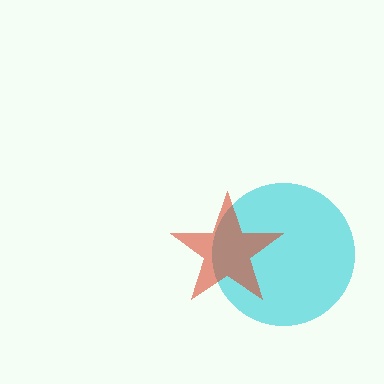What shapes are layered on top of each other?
The layered shapes are: a cyan circle, a red star.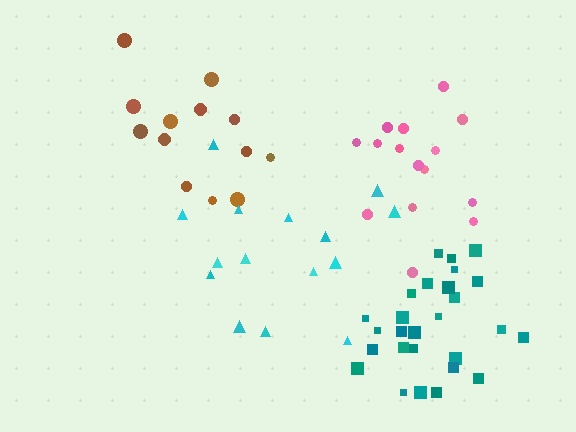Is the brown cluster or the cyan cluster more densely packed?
Brown.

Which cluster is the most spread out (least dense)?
Cyan.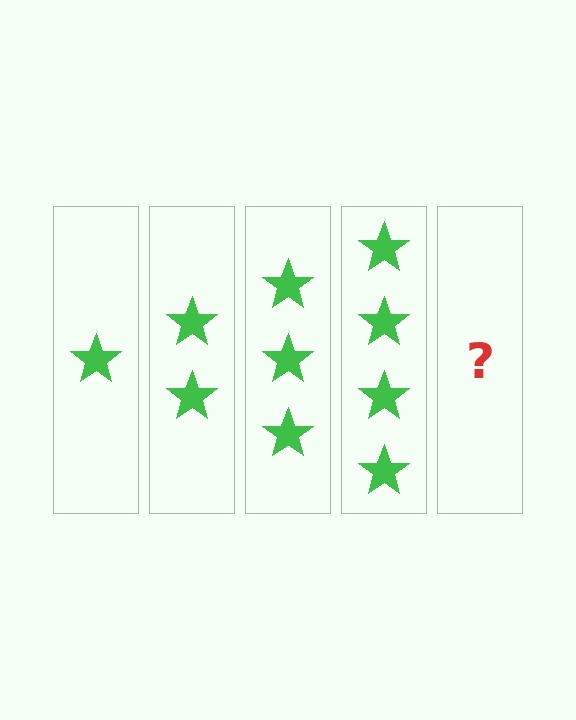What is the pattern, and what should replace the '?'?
The pattern is that each step adds one more star. The '?' should be 5 stars.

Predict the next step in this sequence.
The next step is 5 stars.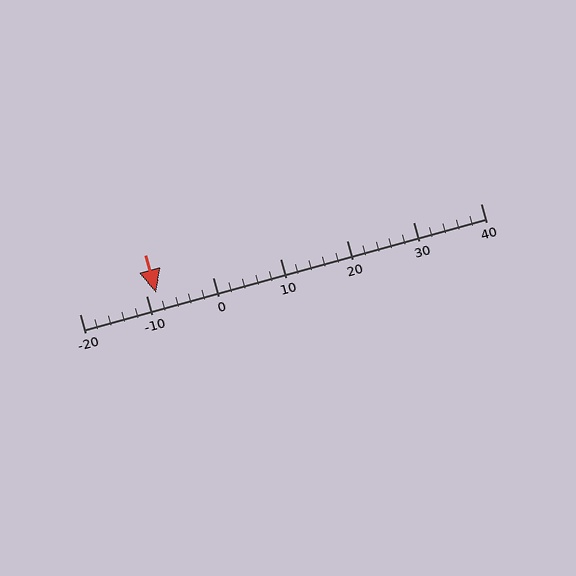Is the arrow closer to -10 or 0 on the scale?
The arrow is closer to -10.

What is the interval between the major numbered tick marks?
The major tick marks are spaced 10 units apart.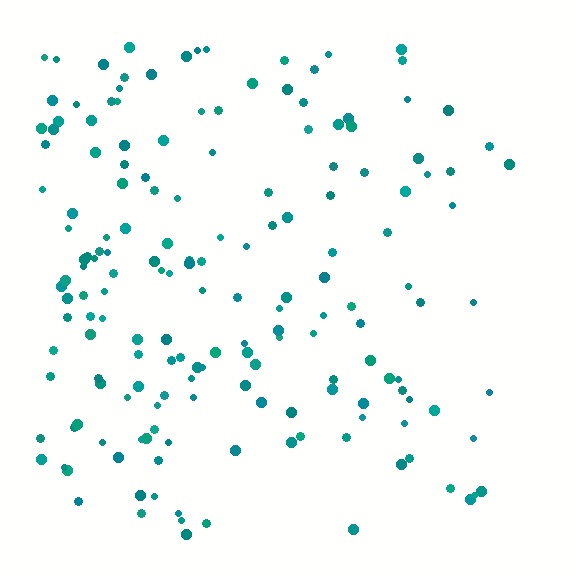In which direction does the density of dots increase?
From right to left, with the left side densest.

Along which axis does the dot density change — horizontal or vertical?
Horizontal.